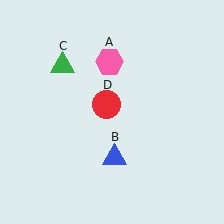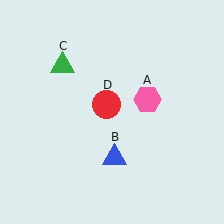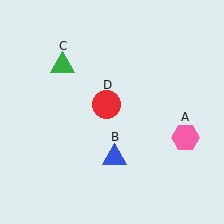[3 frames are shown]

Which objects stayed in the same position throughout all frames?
Blue triangle (object B) and green triangle (object C) and red circle (object D) remained stationary.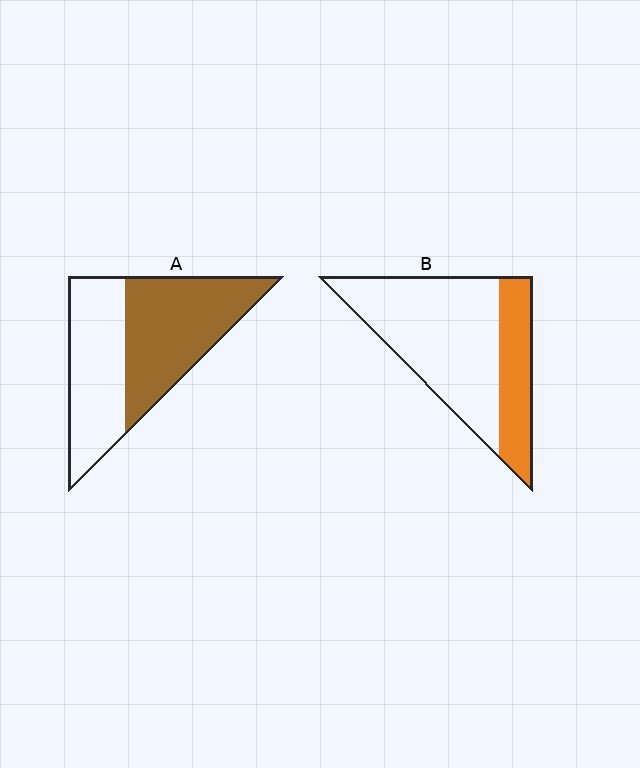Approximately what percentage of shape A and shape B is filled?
A is approximately 55% and B is approximately 30%.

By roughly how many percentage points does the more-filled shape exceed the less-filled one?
By roughly 25 percentage points (A over B).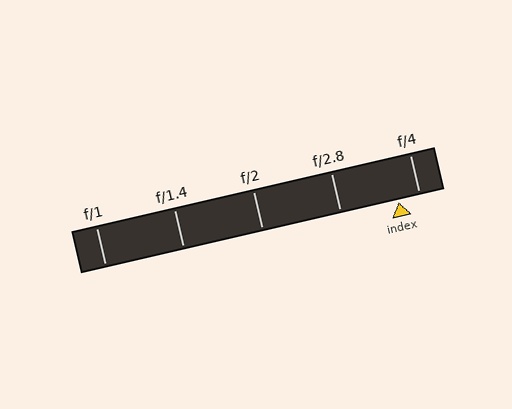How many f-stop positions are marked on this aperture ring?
There are 5 f-stop positions marked.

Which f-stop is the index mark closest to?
The index mark is closest to f/4.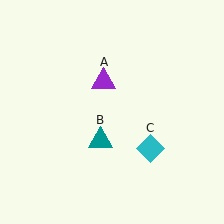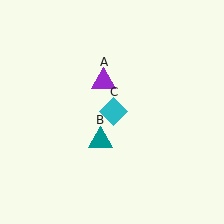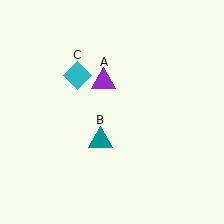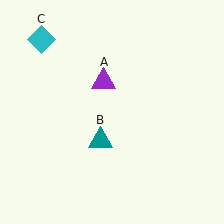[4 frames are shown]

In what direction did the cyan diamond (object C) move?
The cyan diamond (object C) moved up and to the left.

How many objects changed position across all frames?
1 object changed position: cyan diamond (object C).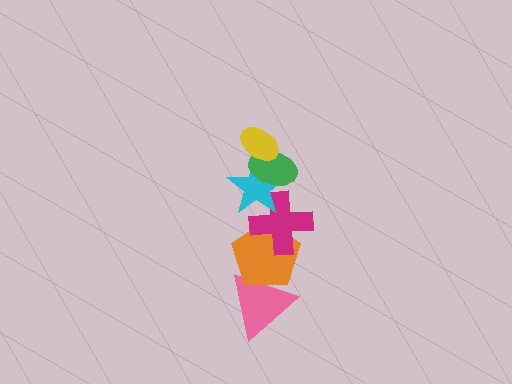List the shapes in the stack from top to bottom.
From top to bottom: the yellow ellipse, the green ellipse, the cyan star, the magenta cross, the orange pentagon, the pink triangle.